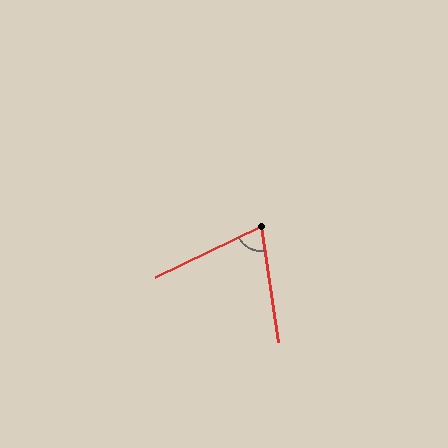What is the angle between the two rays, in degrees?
Approximately 73 degrees.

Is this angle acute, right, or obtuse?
It is acute.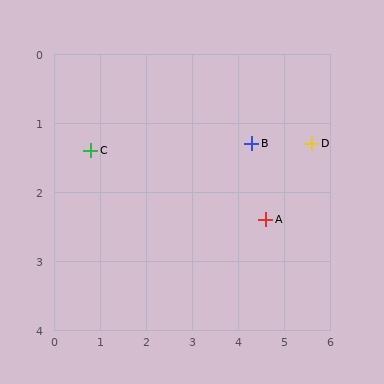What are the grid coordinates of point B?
Point B is at approximately (4.3, 1.3).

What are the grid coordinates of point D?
Point D is at approximately (5.6, 1.3).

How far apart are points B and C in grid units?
Points B and C are about 3.5 grid units apart.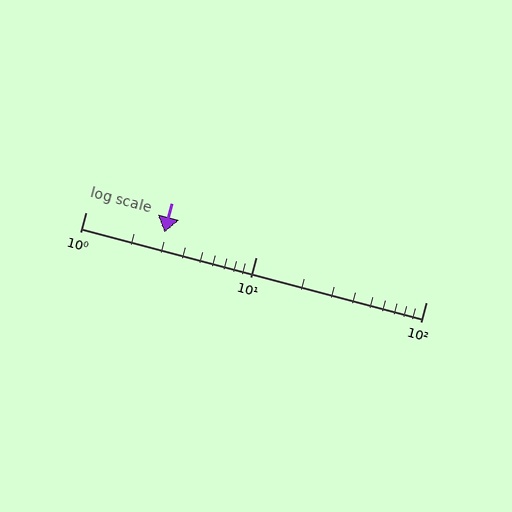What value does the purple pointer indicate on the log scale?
The pointer indicates approximately 2.9.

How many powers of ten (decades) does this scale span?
The scale spans 2 decades, from 1 to 100.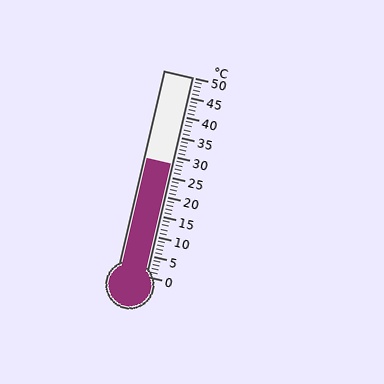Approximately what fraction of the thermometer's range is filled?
The thermometer is filled to approximately 55% of its range.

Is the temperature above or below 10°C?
The temperature is above 10°C.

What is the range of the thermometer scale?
The thermometer scale ranges from 0°C to 50°C.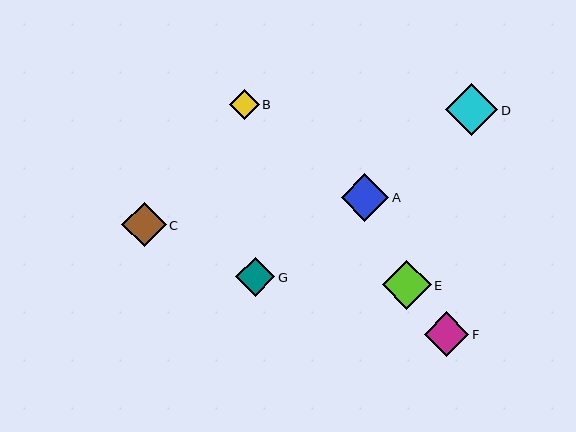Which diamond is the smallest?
Diamond B is the smallest with a size of approximately 30 pixels.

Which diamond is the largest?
Diamond D is the largest with a size of approximately 52 pixels.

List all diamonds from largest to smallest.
From largest to smallest: D, E, A, C, F, G, B.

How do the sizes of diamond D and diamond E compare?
Diamond D and diamond E are approximately the same size.